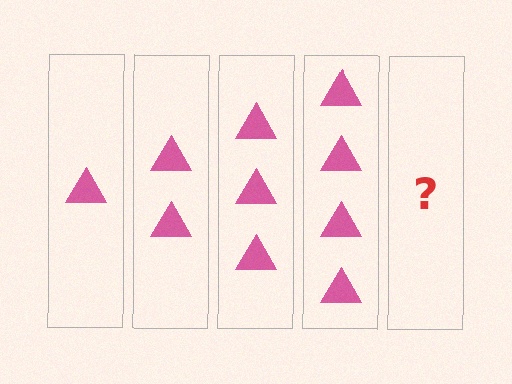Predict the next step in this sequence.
The next step is 5 triangles.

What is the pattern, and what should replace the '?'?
The pattern is that each step adds one more triangle. The '?' should be 5 triangles.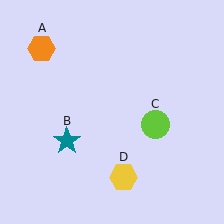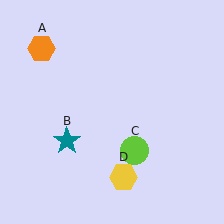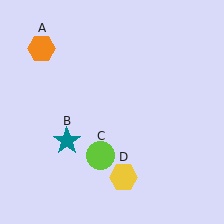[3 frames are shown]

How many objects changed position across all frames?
1 object changed position: lime circle (object C).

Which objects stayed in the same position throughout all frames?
Orange hexagon (object A) and teal star (object B) and yellow hexagon (object D) remained stationary.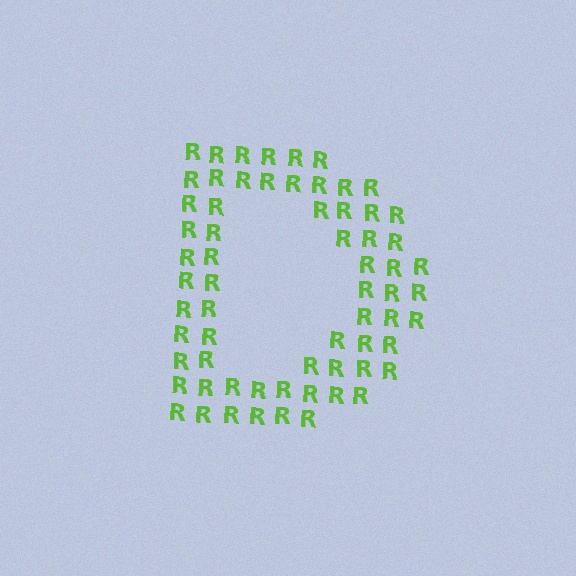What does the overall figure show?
The overall figure shows the letter D.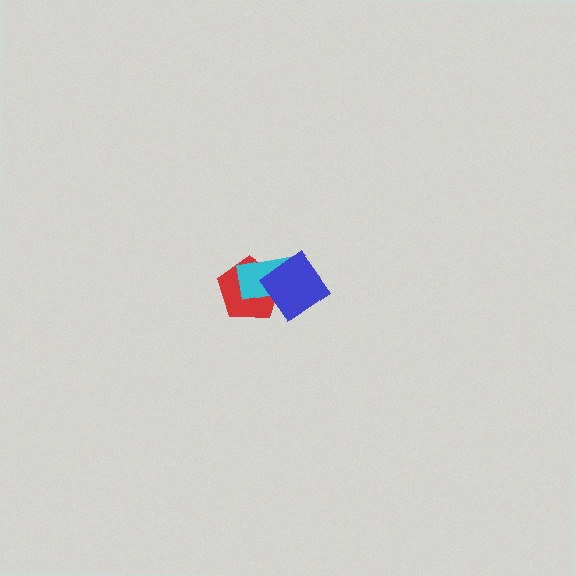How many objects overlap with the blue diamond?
2 objects overlap with the blue diamond.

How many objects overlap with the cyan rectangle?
2 objects overlap with the cyan rectangle.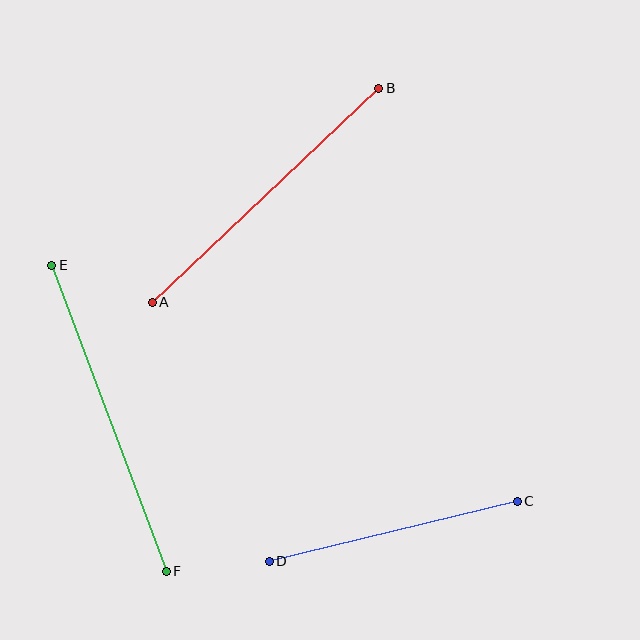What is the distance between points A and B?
The distance is approximately 311 pixels.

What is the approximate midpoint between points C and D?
The midpoint is at approximately (393, 531) pixels.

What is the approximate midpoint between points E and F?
The midpoint is at approximately (109, 418) pixels.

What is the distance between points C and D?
The distance is approximately 255 pixels.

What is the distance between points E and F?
The distance is approximately 326 pixels.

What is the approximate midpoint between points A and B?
The midpoint is at approximately (266, 195) pixels.